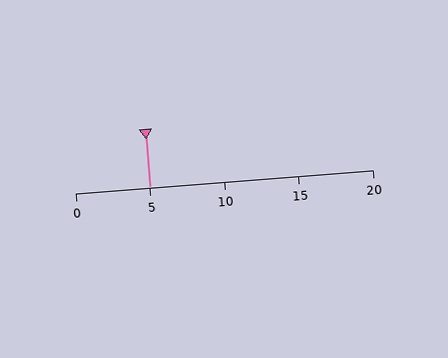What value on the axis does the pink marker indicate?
The marker indicates approximately 5.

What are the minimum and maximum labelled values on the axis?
The axis runs from 0 to 20.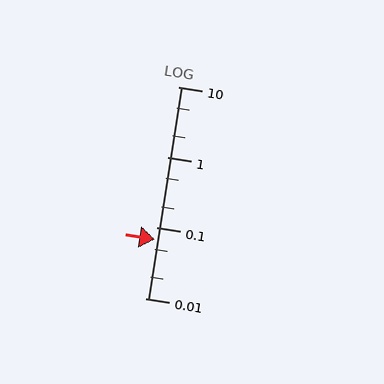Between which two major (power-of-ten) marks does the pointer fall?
The pointer is between 0.01 and 0.1.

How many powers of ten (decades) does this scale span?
The scale spans 3 decades, from 0.01 to 10.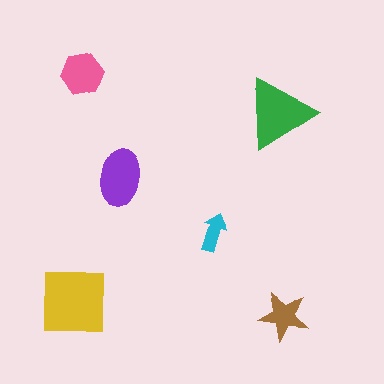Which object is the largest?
The yellow square.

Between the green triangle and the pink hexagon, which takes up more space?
The green triangle.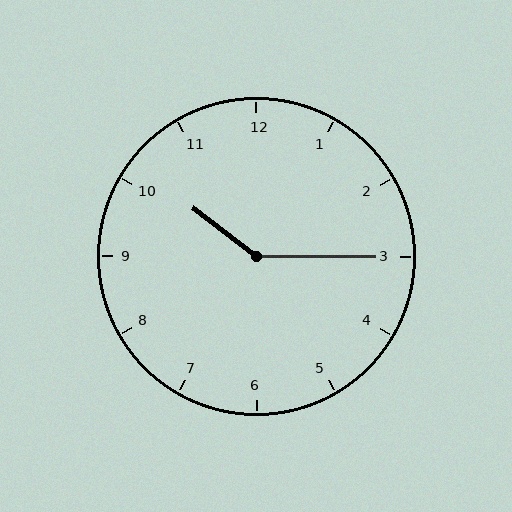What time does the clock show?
10:15.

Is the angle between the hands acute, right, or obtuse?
It is obtuse.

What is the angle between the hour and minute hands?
Approximately 142 degrees.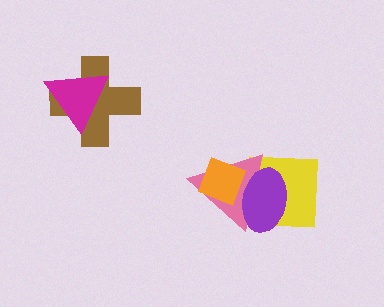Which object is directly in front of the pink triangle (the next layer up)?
The purple ellipse is directly in front of the pink triangle.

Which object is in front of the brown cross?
The magenta triangle is in front of the brown cross.